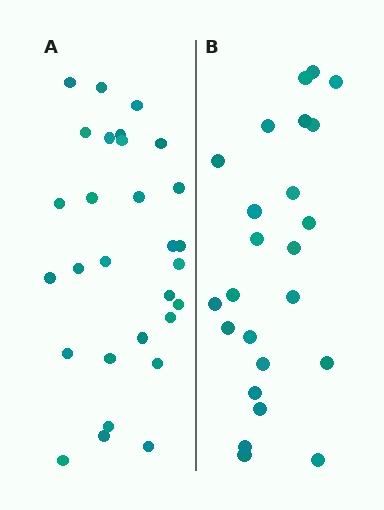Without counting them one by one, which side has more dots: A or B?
Region A (the left region) has more dots.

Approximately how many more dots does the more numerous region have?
Region A has about 5 more dots than region B.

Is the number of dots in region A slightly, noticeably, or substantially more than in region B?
Region A has only slightly more — the two regions are fairly close. The ratio is roughly 1.2 to 1.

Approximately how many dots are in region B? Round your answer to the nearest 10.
About 20 dots. (The exact count is 24, which rounds to 20.)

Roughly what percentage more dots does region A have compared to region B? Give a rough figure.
About 20% more.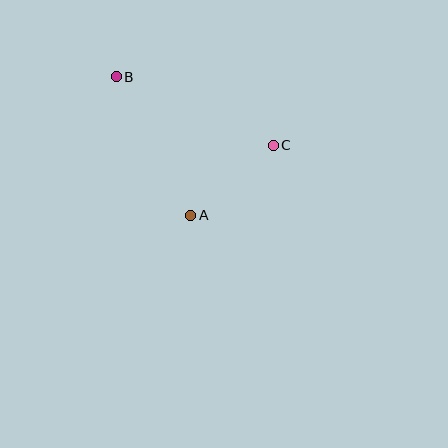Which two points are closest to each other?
Points A and C are closest to each other.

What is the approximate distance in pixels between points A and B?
The distance between A and B is approximately 157 pixels.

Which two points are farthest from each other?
Points B and C are farthest from each other.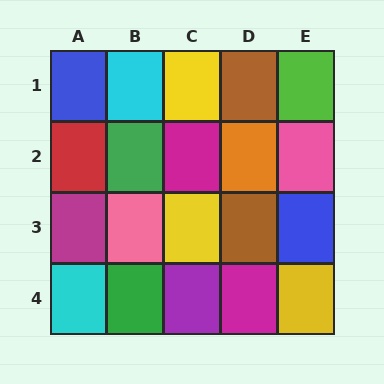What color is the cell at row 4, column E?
Yellow.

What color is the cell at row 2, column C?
Magenta.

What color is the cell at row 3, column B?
Pink.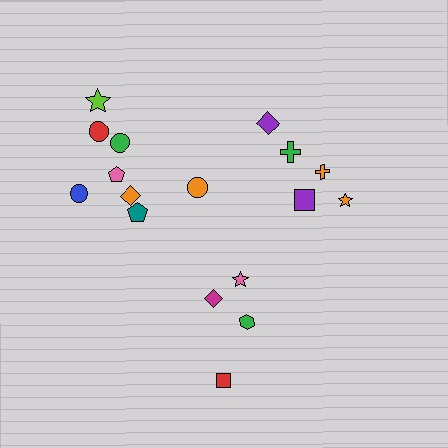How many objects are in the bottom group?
There are 4 objects.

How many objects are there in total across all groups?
There are 17 objects.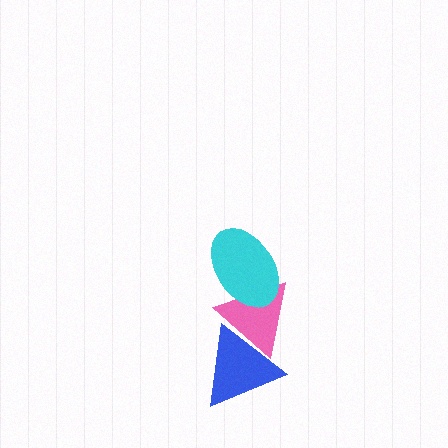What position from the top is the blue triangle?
The blue triangle is 3rd from the top.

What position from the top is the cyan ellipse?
The cyan ellipse is 1st from the top.